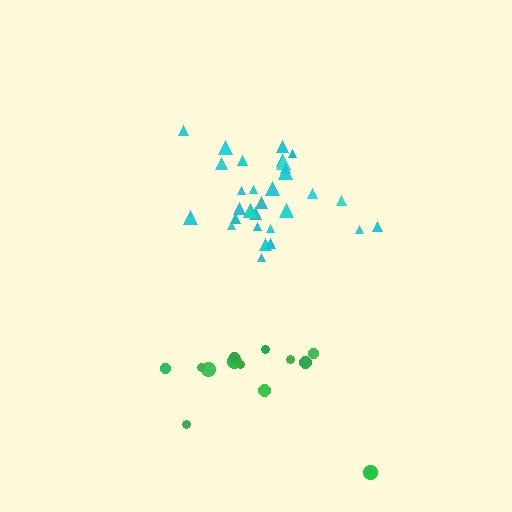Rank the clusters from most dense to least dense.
cyan, green.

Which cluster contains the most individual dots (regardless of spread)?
Cyan (30).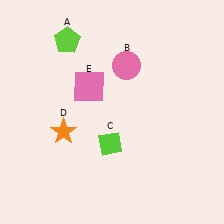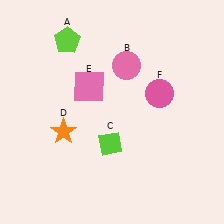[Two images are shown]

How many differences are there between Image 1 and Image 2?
There is 1 difference between the two images.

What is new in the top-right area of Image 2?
A pink circle (F) was added in the top-right area of Image 2.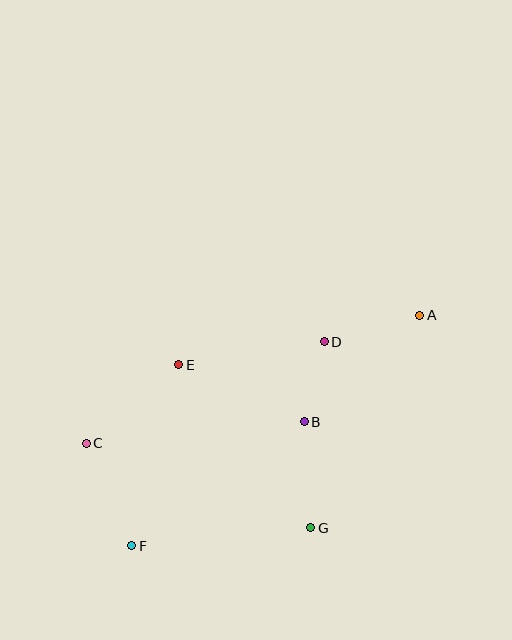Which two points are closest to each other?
Points B and D are closest to each other.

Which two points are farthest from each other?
Points A and F are farthest from each other.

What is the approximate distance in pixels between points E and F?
The distance between E and F is approximately 187 pixels.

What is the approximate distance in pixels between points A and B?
The distance between A and B is approximately 157 pixels.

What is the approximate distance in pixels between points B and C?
The distance between B and C is approximately 219 pixels.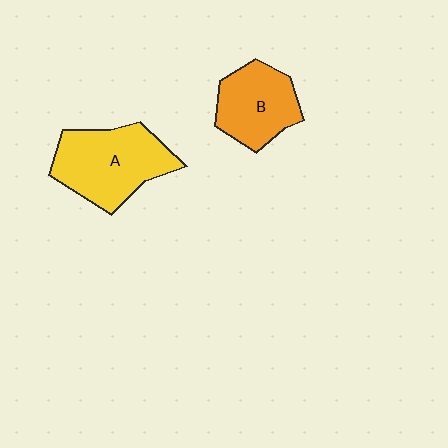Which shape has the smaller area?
Shape B (orange).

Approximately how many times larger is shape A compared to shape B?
Approximately 1.3 times.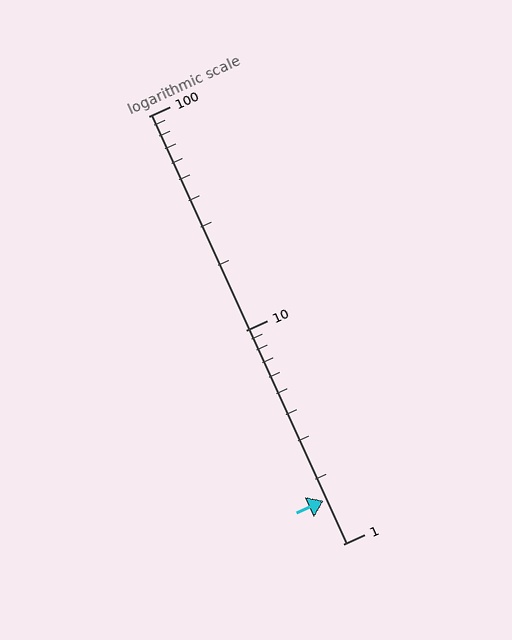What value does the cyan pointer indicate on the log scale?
The pointer indicates approximately 1.6.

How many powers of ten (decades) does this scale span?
The scale spans 2 decades, from 1 to 100.